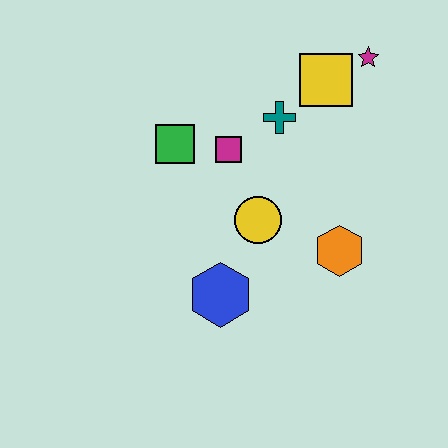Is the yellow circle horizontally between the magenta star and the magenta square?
Yes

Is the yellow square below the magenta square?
No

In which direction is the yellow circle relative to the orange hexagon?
The yellow circle is to the left of the orange hexagon.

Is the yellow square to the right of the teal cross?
Yes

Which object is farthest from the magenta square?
The magenta star is farthest from the magenta square.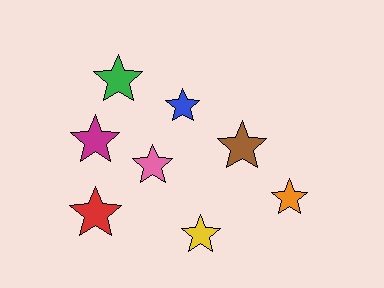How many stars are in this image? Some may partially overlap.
There are 8 stars.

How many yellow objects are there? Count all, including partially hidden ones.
There is 1 yellow object.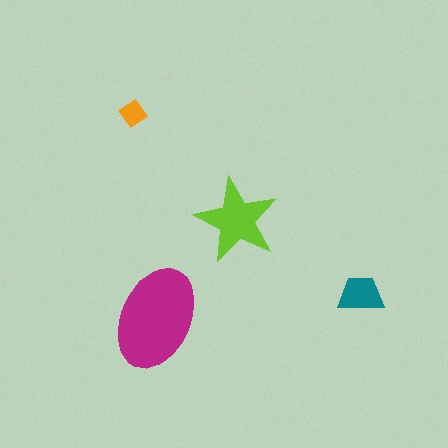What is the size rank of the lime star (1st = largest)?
2nd.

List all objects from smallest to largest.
The orange diamond, the teal trapezoid, the lime star, the magenta ellipse.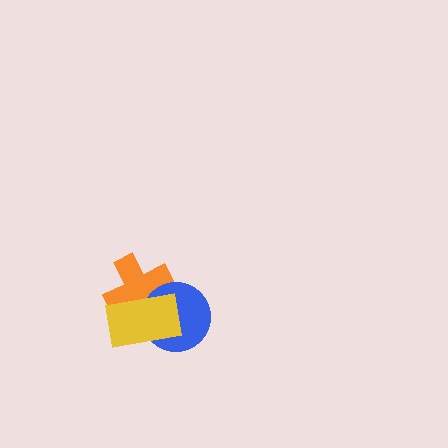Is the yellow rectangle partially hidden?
No, no other shape covers it.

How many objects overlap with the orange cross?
2 objects overlap with the orange cross.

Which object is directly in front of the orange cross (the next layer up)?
The blue circle is directly in front of the orange cross.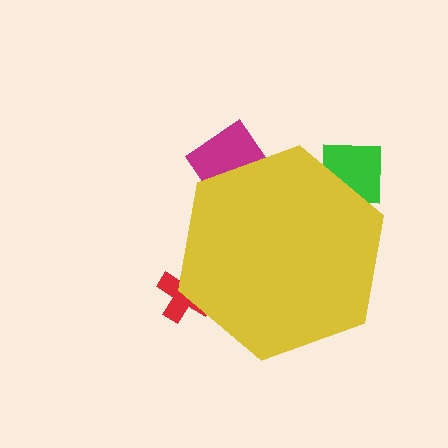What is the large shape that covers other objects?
A yellow hexagon.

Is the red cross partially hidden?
Yes, the red cross is partially hidden behind the yellow hexagon.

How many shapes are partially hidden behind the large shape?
3 shapes are partially hidden.